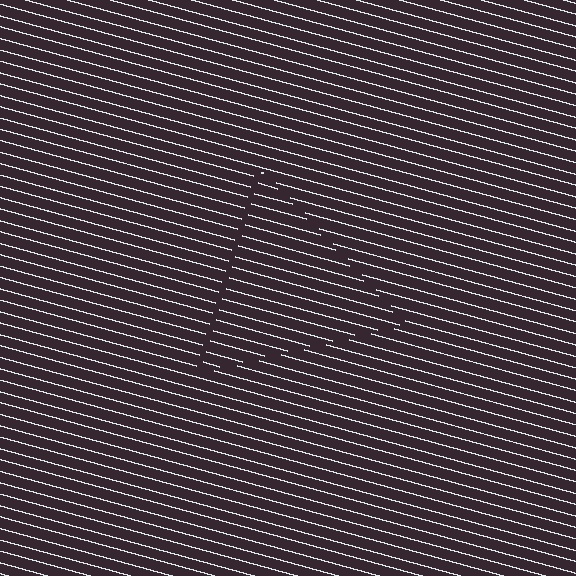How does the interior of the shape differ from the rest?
The interior of the shape contains the same grating, shifted by half a period — the contour is defined by the phase discontinuity where line-ends from the inner and outer gratings abut.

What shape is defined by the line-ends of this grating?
An illusory triangle. The interior of the shape contains the same grating, shifted by half a period — the contour is defined by the phase discontinuity where line-ends from the inner and outer gratings abut.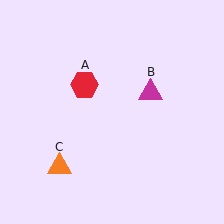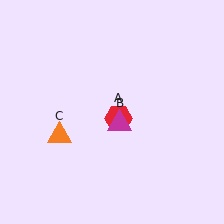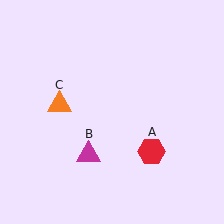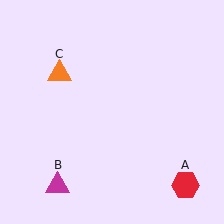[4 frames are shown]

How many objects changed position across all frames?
3 objects changed position: red hexagon (object A), magenta triangle (object B), orange triangle (object C).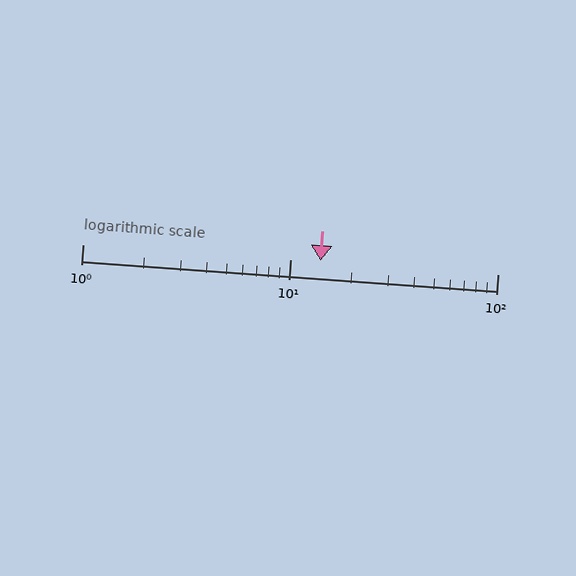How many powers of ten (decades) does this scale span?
The scale spans 2 decades, from 1 to 100.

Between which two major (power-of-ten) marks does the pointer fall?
The pointer is between 10 and 100.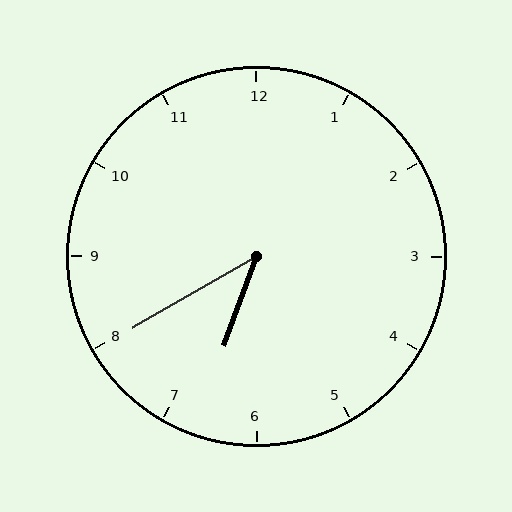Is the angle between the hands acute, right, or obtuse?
It is acute.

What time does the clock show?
6:40.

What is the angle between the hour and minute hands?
Approximately 40 degrees.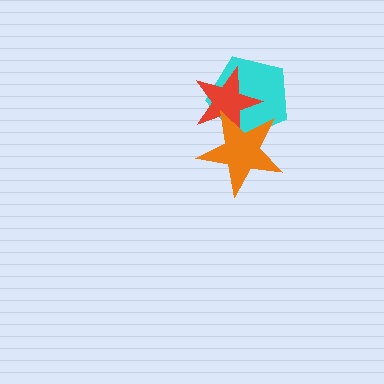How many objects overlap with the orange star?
2 objects overlap with the orange star.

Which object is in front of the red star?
The orange star is in front of the red star.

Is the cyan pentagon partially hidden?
Yes, it is partially covered by another shape.